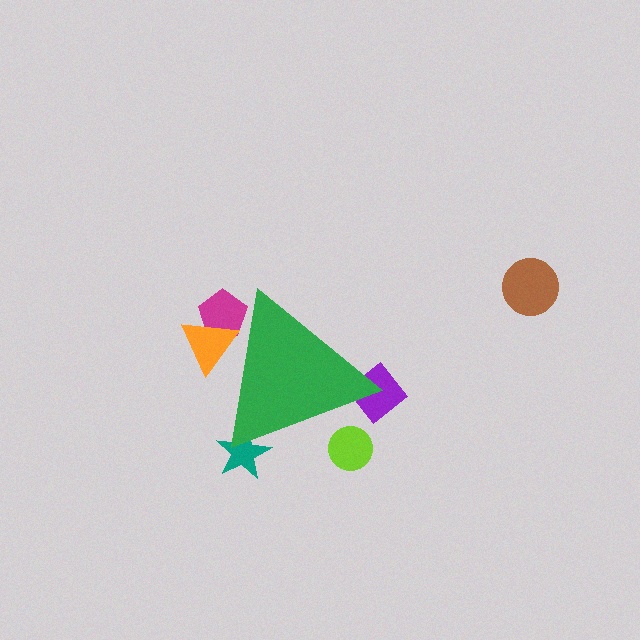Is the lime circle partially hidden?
Yes, the lime circle is partially hidden behind the green triangle.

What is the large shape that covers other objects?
A green triangle.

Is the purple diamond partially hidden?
Yes, the purple diamond is partially hidden behind the green triangle.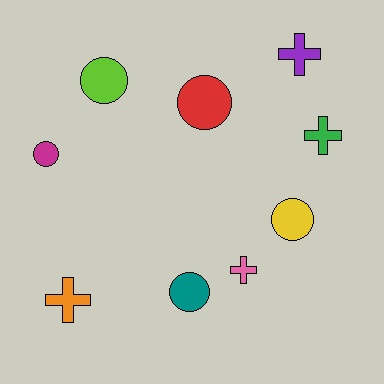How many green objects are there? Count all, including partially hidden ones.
There is 1 green object.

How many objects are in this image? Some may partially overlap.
There are 9 objects.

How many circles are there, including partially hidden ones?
There are 5 circles.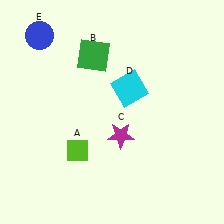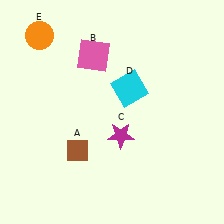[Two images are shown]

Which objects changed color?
A changed from lime to brown. B changed from green to pink. E changed from blue to orange.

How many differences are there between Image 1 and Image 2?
There are 3 differences between the two images.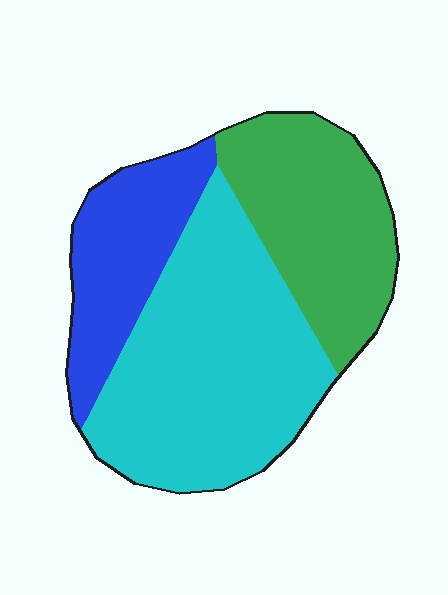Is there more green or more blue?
Green.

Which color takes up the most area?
Cyan, at roughly 50%.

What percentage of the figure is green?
Green takes up between a quarter and a half of the figure.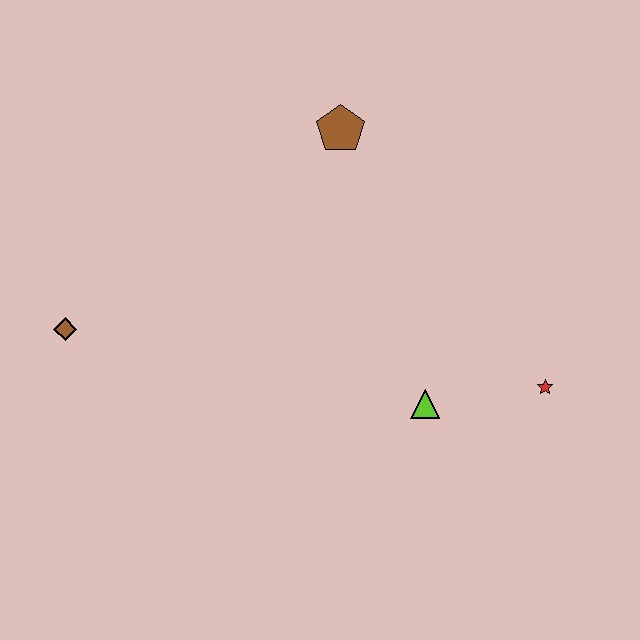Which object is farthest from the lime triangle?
The brown diamond is farthest from the lime triangle.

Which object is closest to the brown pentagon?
The lime triangle is closest to the brown pentagon.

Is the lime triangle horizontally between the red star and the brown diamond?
Yes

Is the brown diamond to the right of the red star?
No